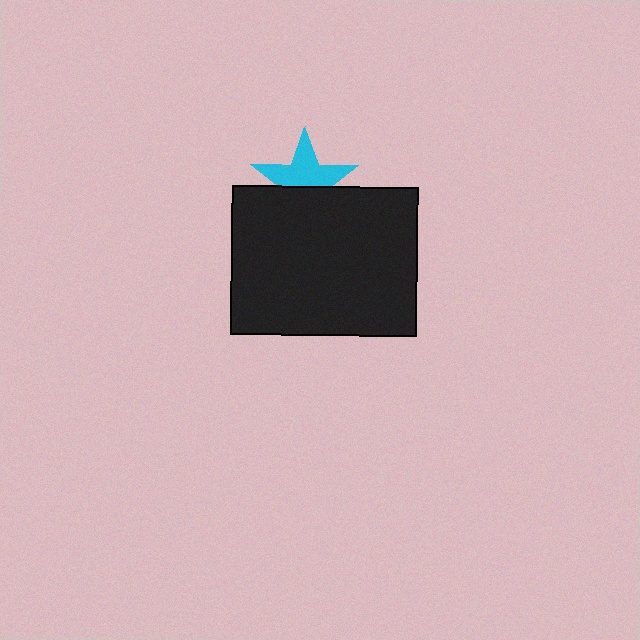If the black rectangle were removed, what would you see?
You would see the complete cyan star.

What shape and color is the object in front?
The object in front is a black rectangle.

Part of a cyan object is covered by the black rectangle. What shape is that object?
It is a star.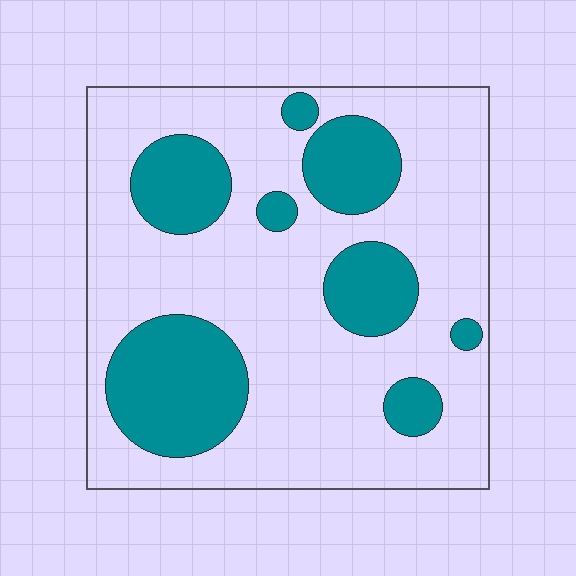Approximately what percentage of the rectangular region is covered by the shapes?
Approximately 30%.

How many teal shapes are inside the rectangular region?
8.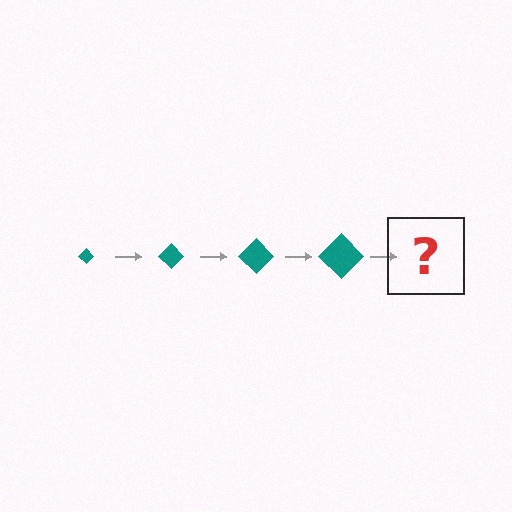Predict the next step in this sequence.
The next step is a teal diamond, larger than the previous one.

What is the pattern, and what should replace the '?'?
The pattern is that the diamond gets progressively larger each step. The '?' should be a teal diamond, larger than the previous one.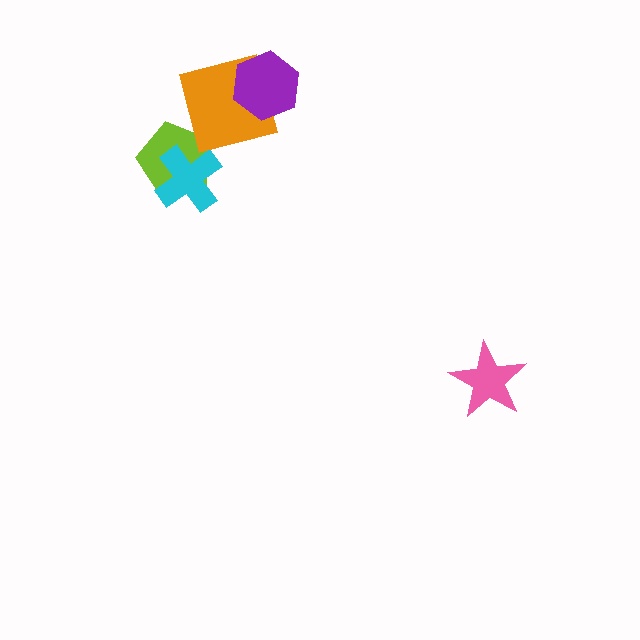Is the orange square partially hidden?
Yes, it is partially covered by another shape.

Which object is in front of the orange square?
The purple hexagon is in front of the orange square.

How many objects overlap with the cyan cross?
1 object overlaps with the cyan cross.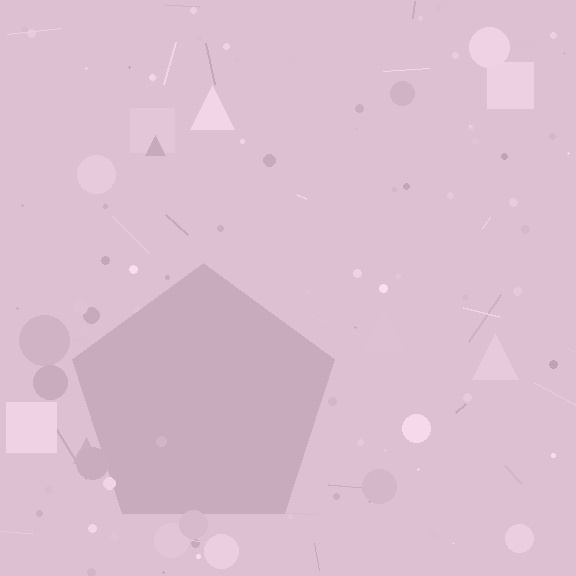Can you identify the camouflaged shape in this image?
The camouflaged shape is a pentagon.